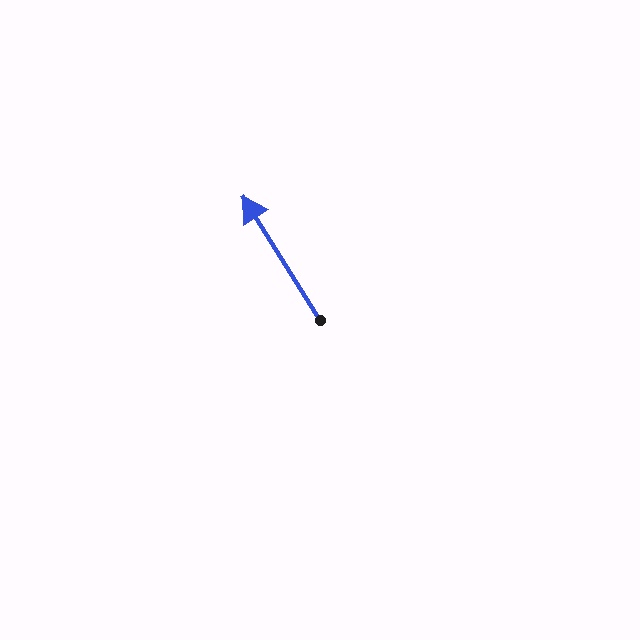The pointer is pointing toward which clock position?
Roughly 11 o'clock.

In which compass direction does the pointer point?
Northwest.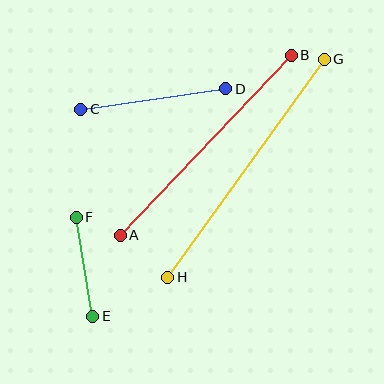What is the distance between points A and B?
The distance is approximately 248 pixels.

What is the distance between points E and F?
The distance is approximately 101 pixels.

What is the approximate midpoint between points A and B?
The midpoint is at approximately (206, 145) pixels.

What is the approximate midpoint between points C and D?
The midpoint is at approximately (153, 99) pixels.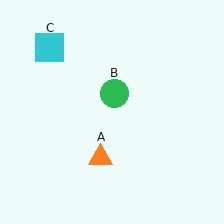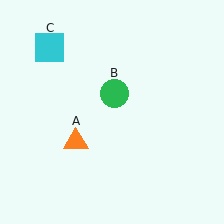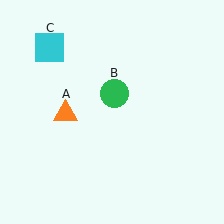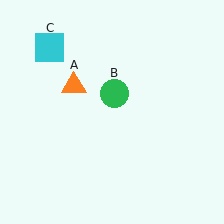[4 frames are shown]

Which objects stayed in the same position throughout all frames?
Green circle (object B) and cyan square (object C) remained stationary.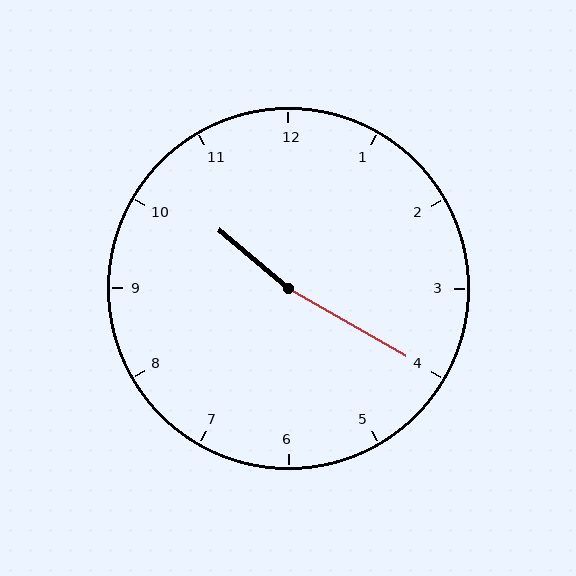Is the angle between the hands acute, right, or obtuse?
It is obtuse.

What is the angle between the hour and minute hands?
Approximately 170 degrees.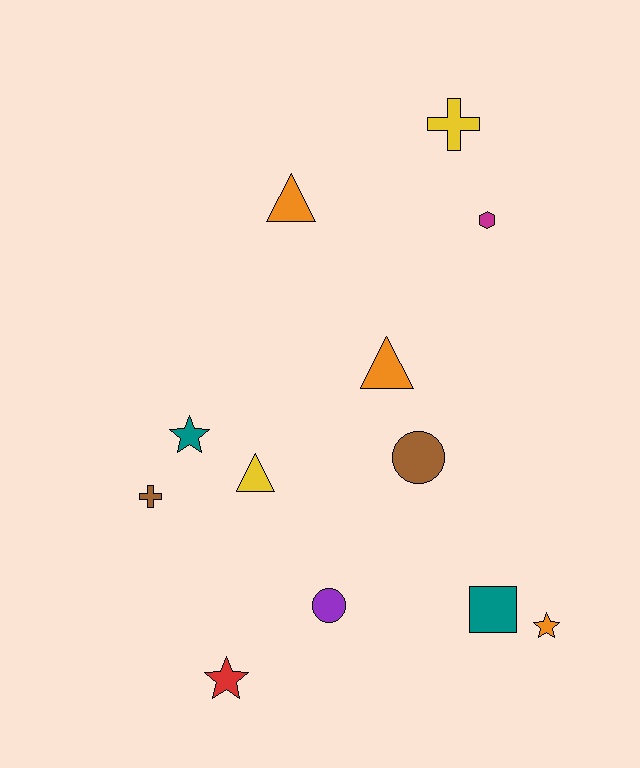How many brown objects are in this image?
There are 2 brown objects.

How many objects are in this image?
There are 12 objects.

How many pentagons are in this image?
There are no pentagons.